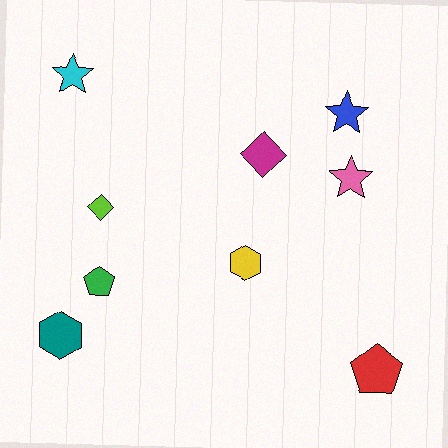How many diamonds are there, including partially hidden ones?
There are 2 diamonds.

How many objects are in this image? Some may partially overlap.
There are 9 objects.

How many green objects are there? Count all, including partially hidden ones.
There is 1 green object.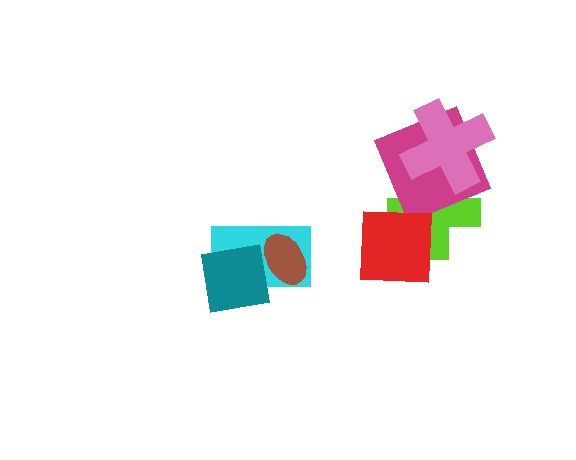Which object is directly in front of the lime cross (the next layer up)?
The magenta square is directly in front of the lime cross.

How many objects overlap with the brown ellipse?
1 object overlaps with the brown ellipse.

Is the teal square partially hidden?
No, no other shape covers it.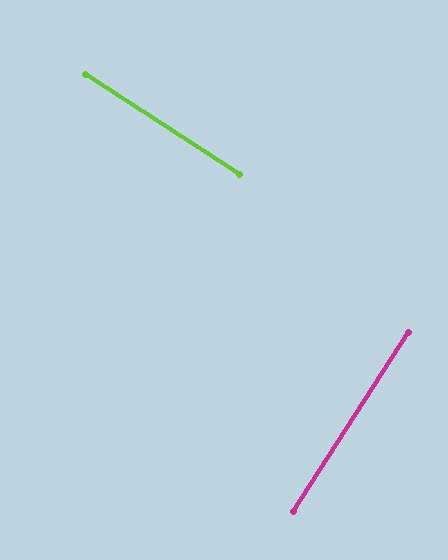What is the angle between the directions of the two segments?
Approximately 90 degrees.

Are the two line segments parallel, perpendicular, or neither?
Perpendicular — they meet at approximately 90°.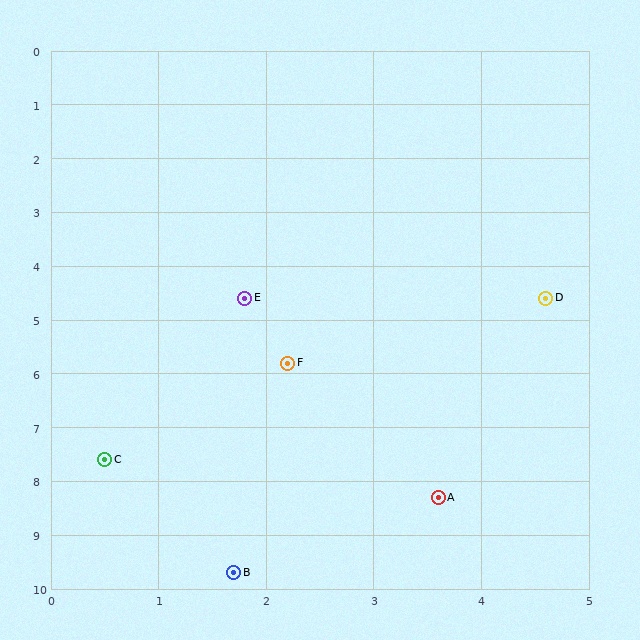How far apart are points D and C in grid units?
Points D and C are about 5.1 grid units apart.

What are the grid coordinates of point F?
Point F is at approximately (2.2, 5.8).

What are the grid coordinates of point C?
Point C is at approximately (0.5, 7.6).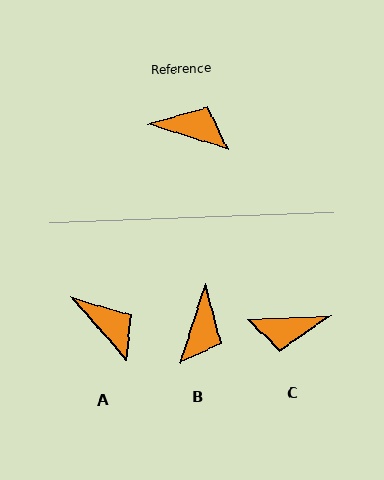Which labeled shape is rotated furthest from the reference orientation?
C, about 160 degrees away.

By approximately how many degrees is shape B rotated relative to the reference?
Approximately 90 degrees clockwise.